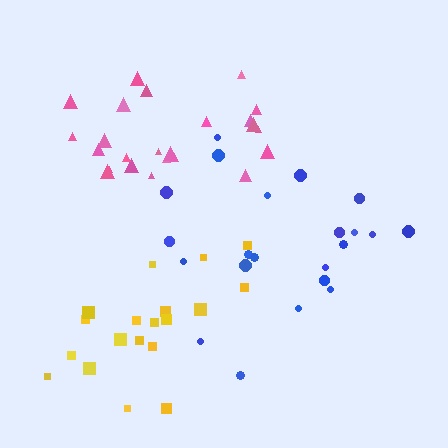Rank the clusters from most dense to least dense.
pink, yellow, blue.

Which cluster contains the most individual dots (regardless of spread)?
Pink (24).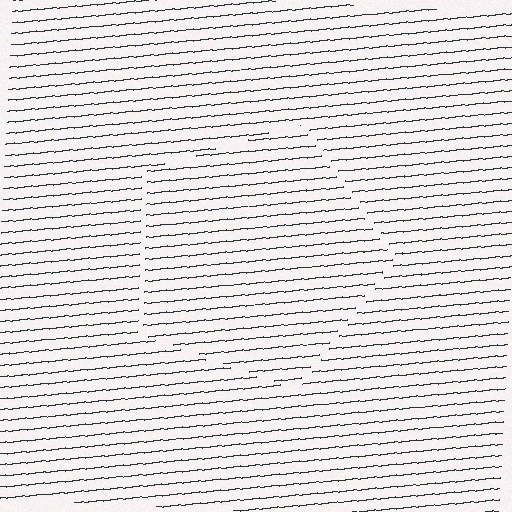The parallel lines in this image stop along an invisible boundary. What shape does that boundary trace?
An illusory pentagon. The interior of the shape contains the same grating, shifted by half a period — the contour is defined by the phase discontinuity where line-ends from the inner and outer gratings abut.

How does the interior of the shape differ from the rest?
The interior of the shape contains the same grating, shifted by half a period — the contour is defined by the phase discontinuity where line-ends from the inner and outer gratings abut.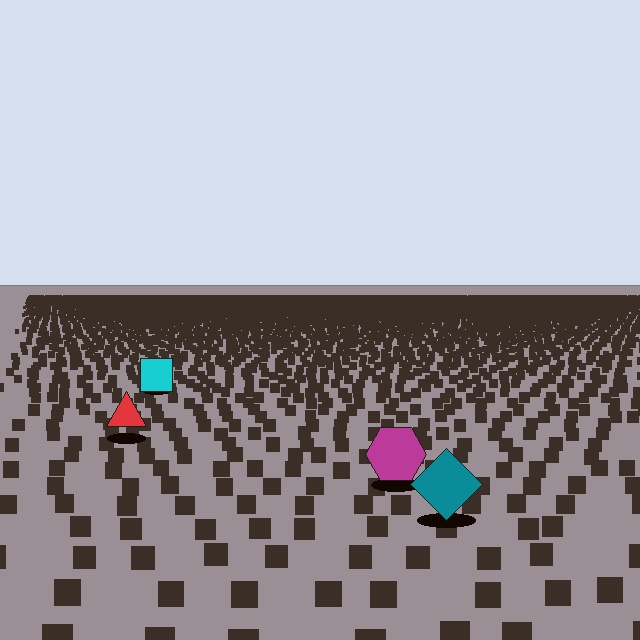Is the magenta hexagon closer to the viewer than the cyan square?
Yes. The magenta hexagon is closer — you can tell from the texture gradient: the ground texture is coarser near it.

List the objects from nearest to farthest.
From nearest to farthest: the teal diamond, the magenta hexagon, the red triangle, the cyan square.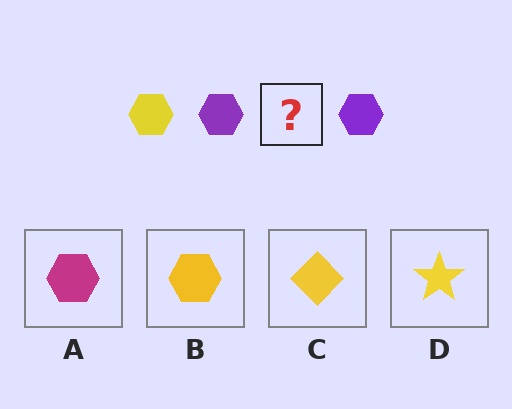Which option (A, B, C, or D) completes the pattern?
B.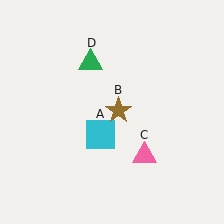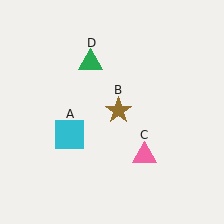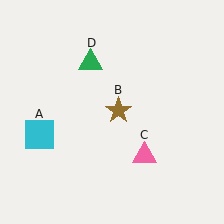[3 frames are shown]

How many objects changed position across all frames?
1 object changed position: cyan square (object A).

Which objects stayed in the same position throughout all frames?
Brown star (object B) and pink triangle (object C) and green triangle (object D) remained stationary.